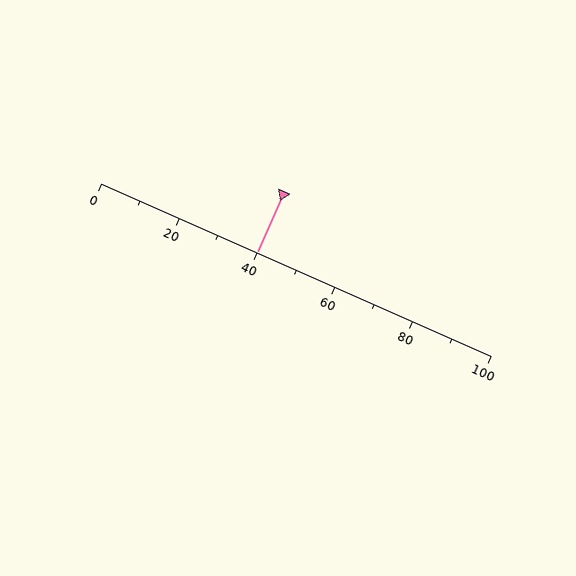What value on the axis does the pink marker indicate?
The marker indicates approximately 40.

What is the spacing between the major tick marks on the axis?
The major ticks are spaced 20 apart.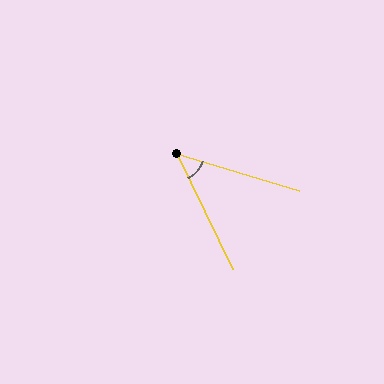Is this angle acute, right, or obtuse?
It is acute.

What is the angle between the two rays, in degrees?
Approximately 48 degrees.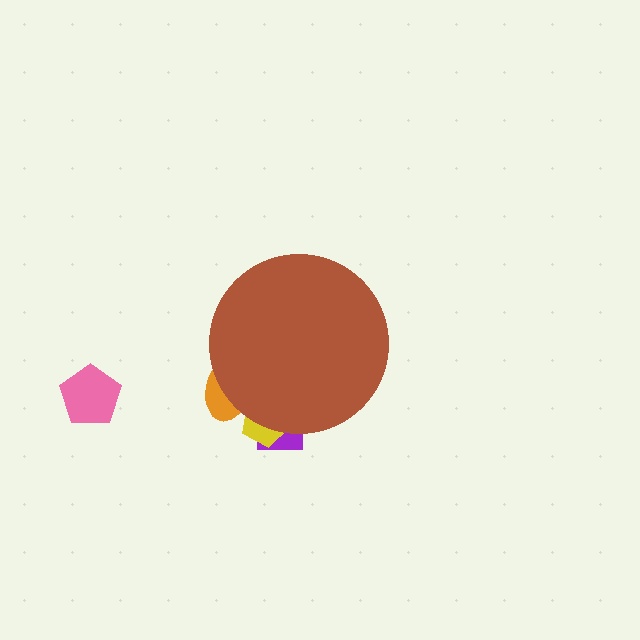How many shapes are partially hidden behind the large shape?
3 shapes are partially hidden.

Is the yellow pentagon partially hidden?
Yes, the yellow pentagon is partially hidden behind the brown circle.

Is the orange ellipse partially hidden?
Yes, the orange ellipse is partially hidden behind the brown circle.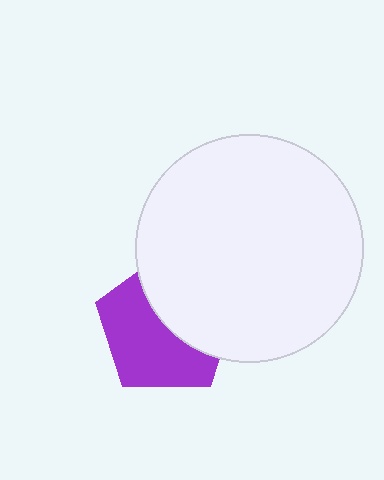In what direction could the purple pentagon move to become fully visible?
The purple pentagon could move toward the lower-left. That would shift it out from behind the white circle entirely.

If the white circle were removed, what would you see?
You would see the complete purple pentagon.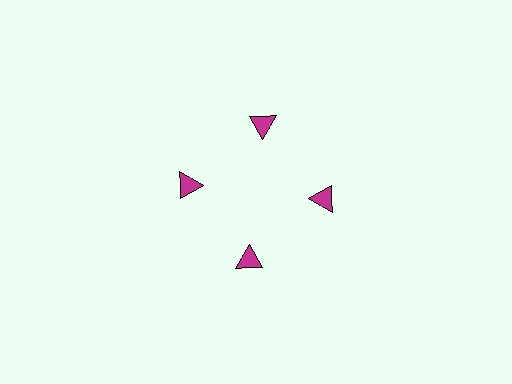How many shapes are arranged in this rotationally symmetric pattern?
There are 4 shapes, arranged in 4 groups of 1.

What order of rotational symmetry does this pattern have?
This pattern has 4-fold rotational symmetry.